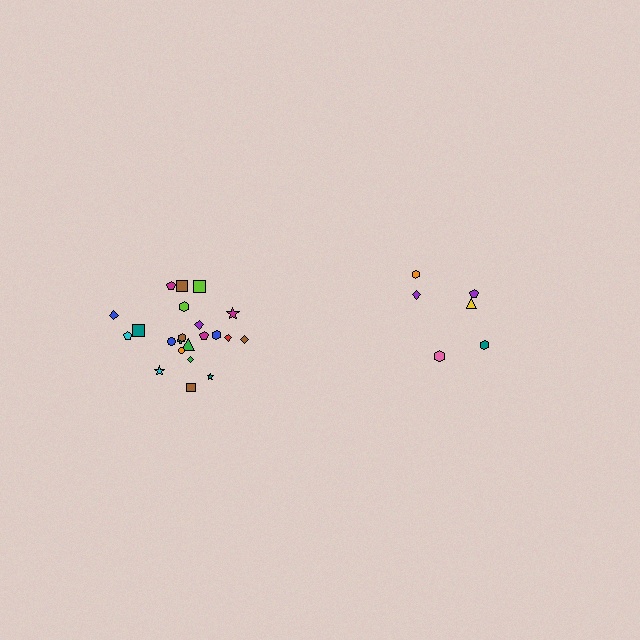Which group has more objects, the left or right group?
The left group.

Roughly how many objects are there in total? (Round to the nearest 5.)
Roughly 30 objects in total.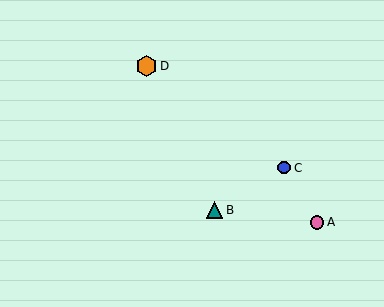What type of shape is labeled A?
Shape A is a pink circle.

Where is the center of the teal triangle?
The center of the teal triangle is at (214, 210).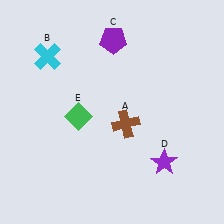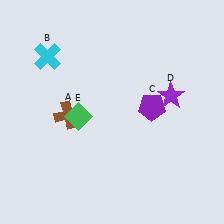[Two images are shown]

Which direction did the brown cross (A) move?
The brown cross (A) moved left.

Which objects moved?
The objects that moved are: the brown cross (A), the purple pentagon (C), the purple star (D).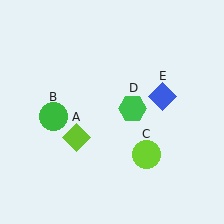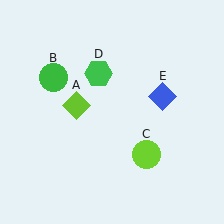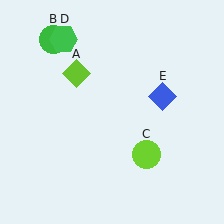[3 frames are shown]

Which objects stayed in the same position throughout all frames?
Lime circle (object C) and blue diamond (object E) remained stationary.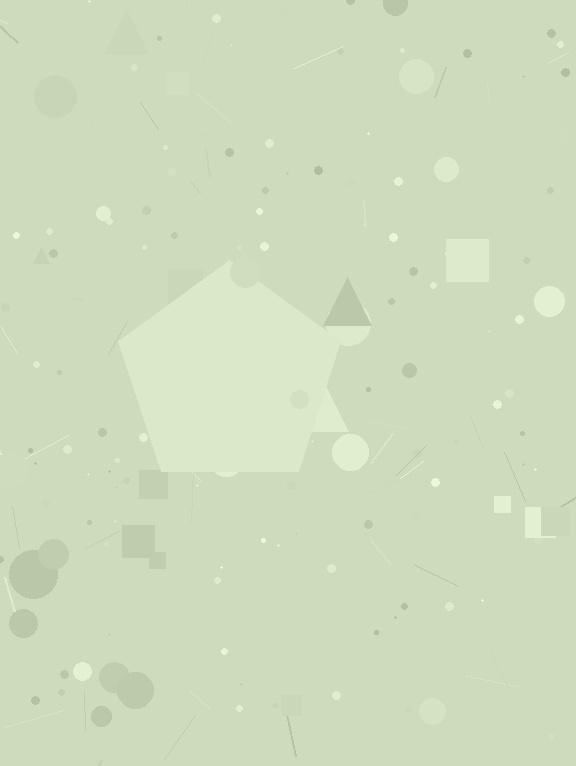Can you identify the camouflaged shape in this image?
The camouflaged shape is a pentagon.